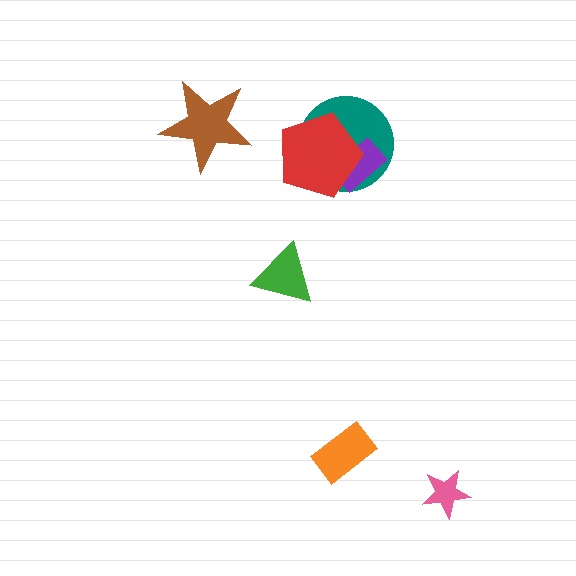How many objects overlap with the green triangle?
0 objects overlap with the green triangle.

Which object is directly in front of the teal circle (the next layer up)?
The purple rectangle is directly in front of the teal circle.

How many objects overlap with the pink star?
0 objects overlap with the pink star.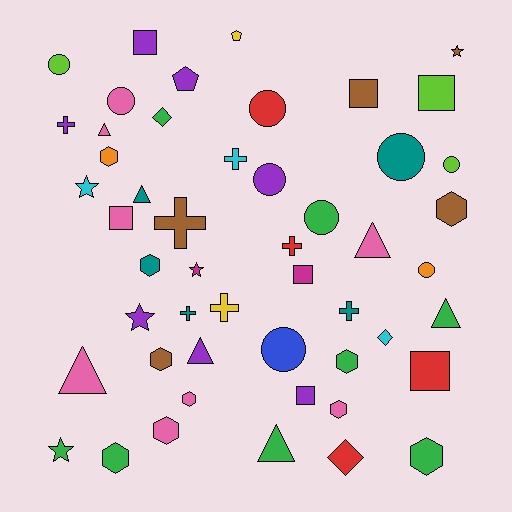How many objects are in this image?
There are 50 objects.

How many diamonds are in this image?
There are 3 diamonds.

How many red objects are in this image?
There are 4 red objects.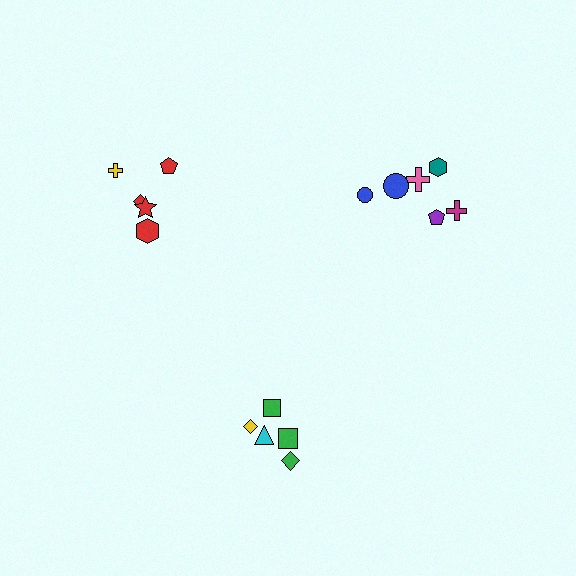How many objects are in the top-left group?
There are 5 objects.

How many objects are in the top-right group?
There are 7 objects.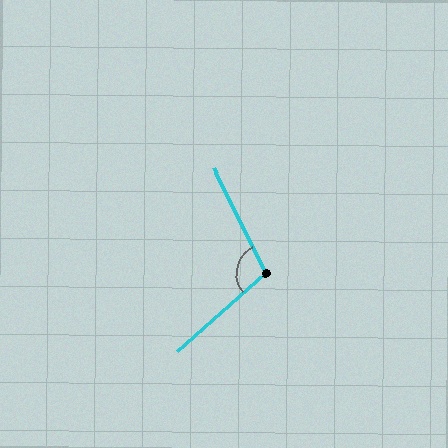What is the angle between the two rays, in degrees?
Approximately 104 degrees.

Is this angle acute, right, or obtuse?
It is obtuse.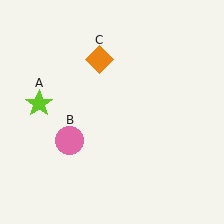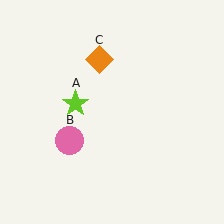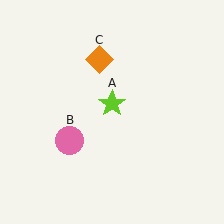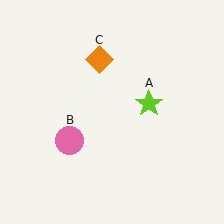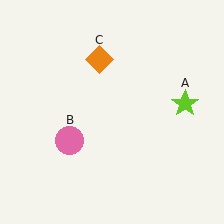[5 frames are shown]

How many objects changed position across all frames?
1 object changed position: lime star (object A).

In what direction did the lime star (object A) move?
The lime star (object A) moved right.